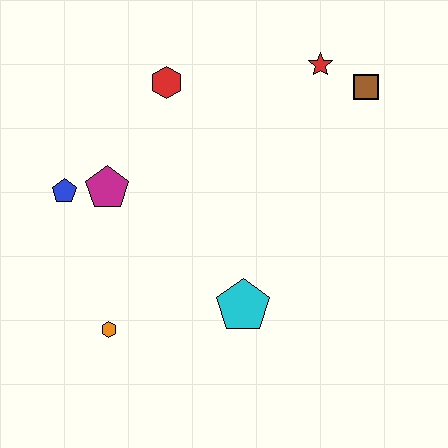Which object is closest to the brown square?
The red star is closest to the brown square.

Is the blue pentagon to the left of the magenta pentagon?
Yes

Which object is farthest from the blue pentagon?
The brown square is farthest from the blue pentagon.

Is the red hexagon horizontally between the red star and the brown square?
No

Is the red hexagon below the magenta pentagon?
No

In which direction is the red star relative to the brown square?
The red star is to the left of the brown square.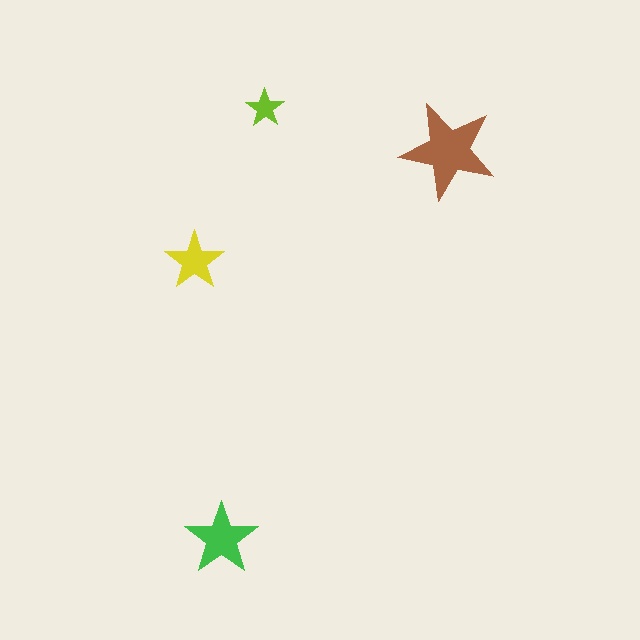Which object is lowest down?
The green star is bottommost.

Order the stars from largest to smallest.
the brown one, the green one, the yellow one, the lime one.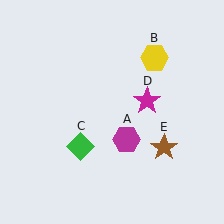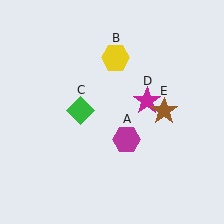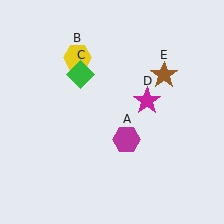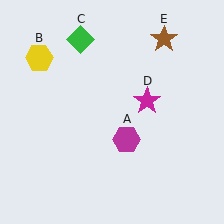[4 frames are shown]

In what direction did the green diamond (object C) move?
The green diamond (object C) moved up.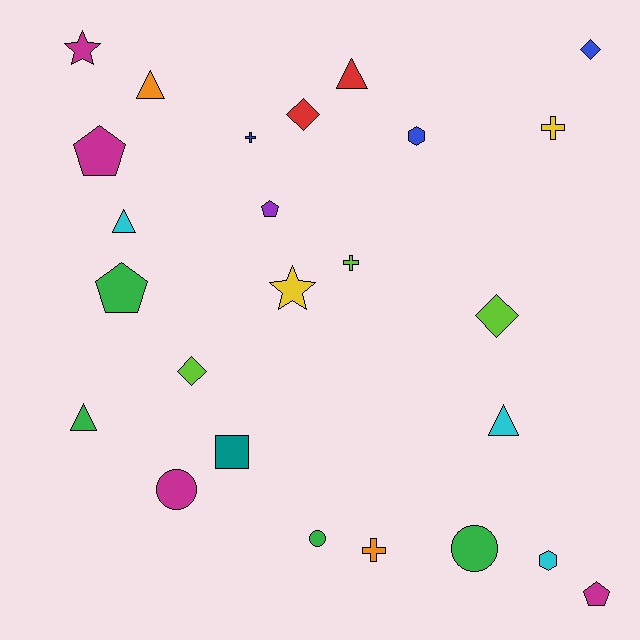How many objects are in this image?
There are 25 objects.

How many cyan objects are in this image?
There are 3 cyan objects.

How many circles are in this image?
There are 3 circles.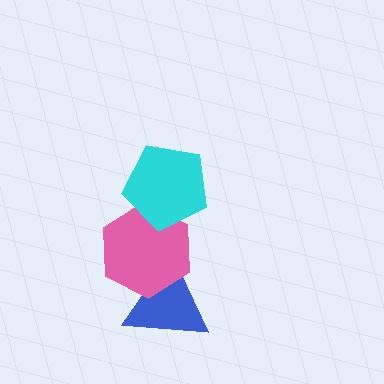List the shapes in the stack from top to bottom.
From top to bottom: the cyan pentagon, the pink hexagon, the blue triangle.